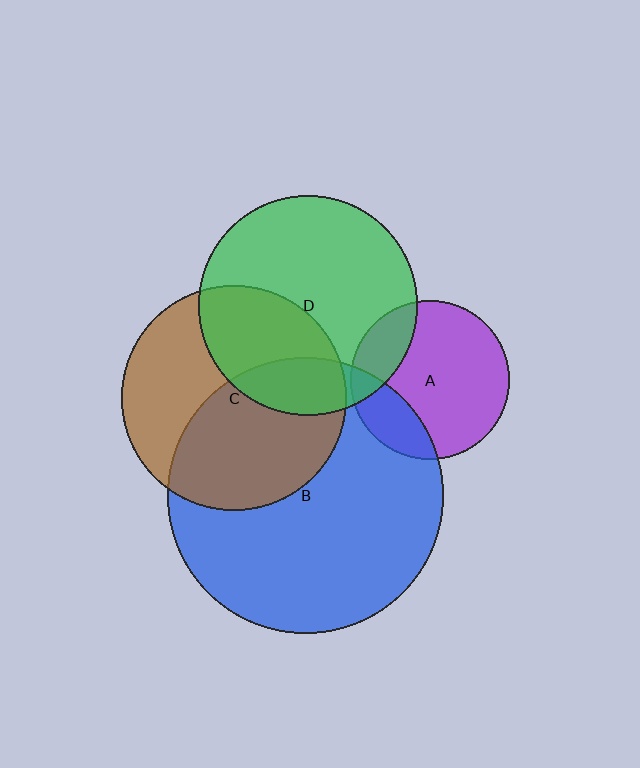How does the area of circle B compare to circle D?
Approximately 1.6 times.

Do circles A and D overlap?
Yes.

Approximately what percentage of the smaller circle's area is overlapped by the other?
Approximately 20%.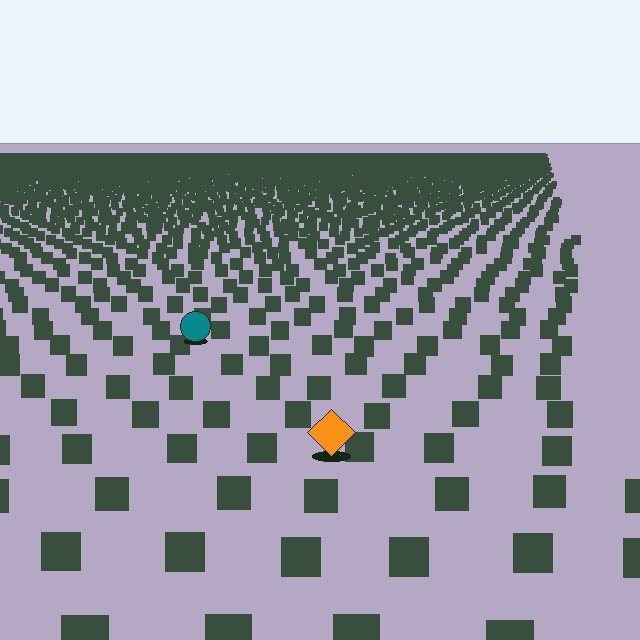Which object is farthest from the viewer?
The teal circle is farthest from the viewer. It appears smaller and the ground texture around it is denser.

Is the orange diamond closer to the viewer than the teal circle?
Yes. The orange diamond is closer — you can tell from the texture gradient: the ground texture is coarser near it.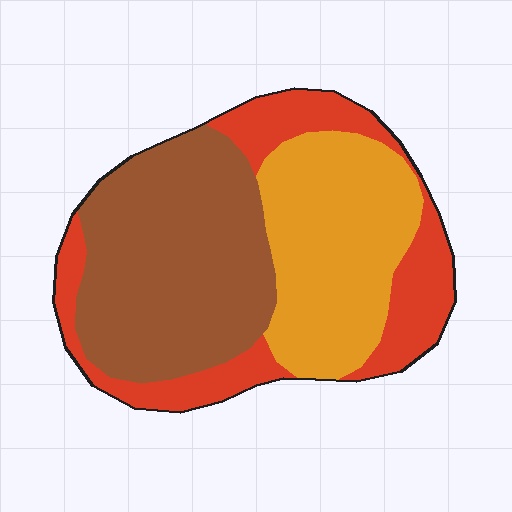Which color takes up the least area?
Red, at roughly 25%.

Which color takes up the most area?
Brown, at roughly 40%.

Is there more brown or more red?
Brown.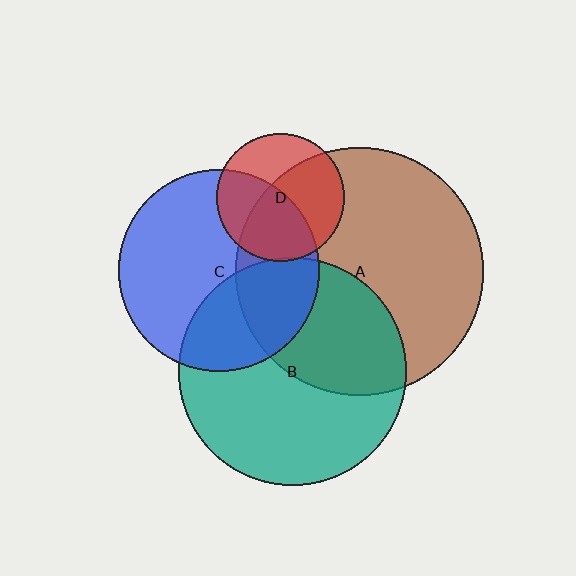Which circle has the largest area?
Circle A (brown).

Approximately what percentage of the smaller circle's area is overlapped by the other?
Approximately 5%.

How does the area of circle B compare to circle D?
Approximately 3.2 times.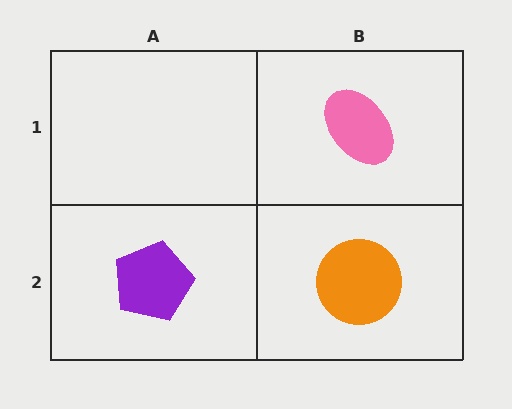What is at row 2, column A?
A purple pentagon.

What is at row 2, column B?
An orange circle.